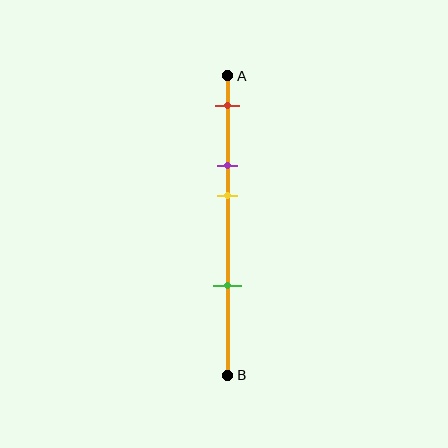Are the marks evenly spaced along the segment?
No, the marks are not evenly spaced.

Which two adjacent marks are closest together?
The purple and yellow marks are the closest adjacent pair.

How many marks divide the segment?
There are 4 marks dividing the segment.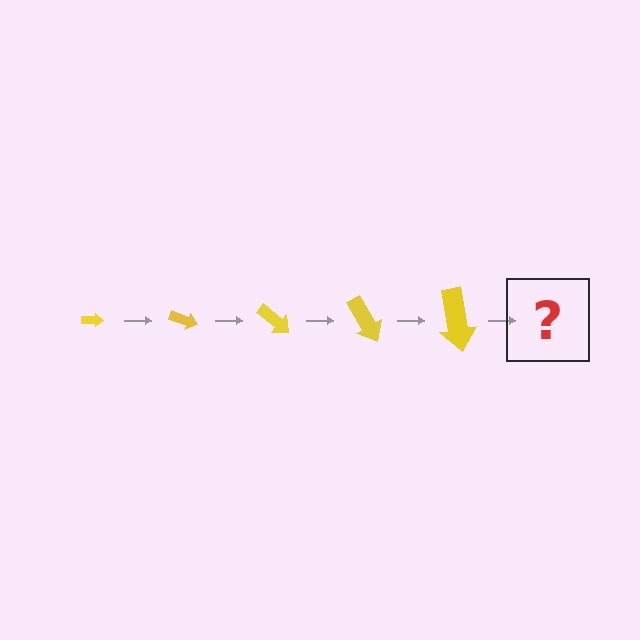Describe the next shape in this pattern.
It should be an arrow, larger than the previous one and rotated 100 degrees from the start.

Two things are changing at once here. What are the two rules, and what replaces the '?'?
The two rules are that the arrow grows larger each step and it rotates 20 degrees each step. The '?' should be an arrow, larger than the previous one and rotated 100 degrees from the start.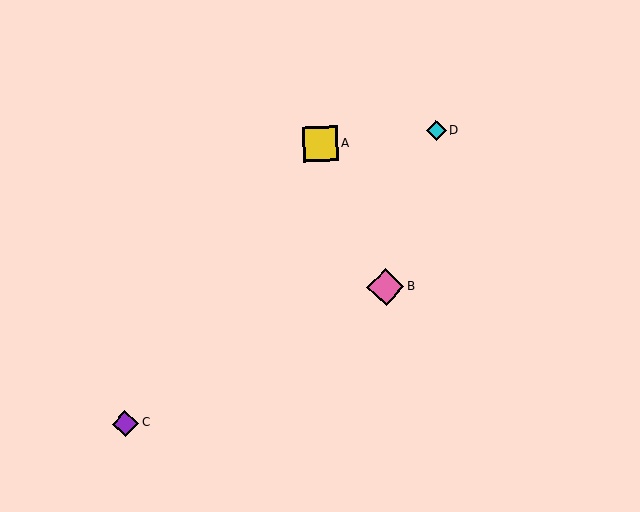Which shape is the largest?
The pink diamond (labeled B) is the largest.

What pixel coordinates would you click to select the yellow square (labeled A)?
Click at (321, 144) to select the yellow square A.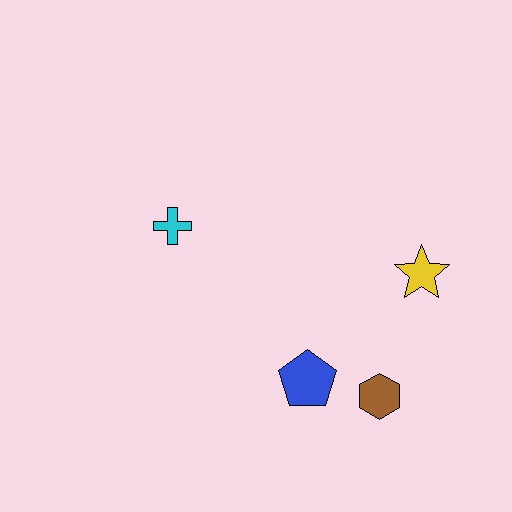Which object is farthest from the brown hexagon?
The cyan cross is farthest from the brown hexagon.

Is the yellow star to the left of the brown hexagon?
No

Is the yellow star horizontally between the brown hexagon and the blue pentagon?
No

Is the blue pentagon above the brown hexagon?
Yes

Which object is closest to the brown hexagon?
The blue pentagon is closest to the brown hexagon.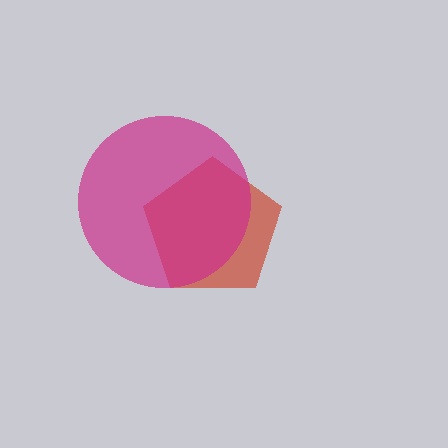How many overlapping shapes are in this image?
There are 2 overlapping shapes in the image.